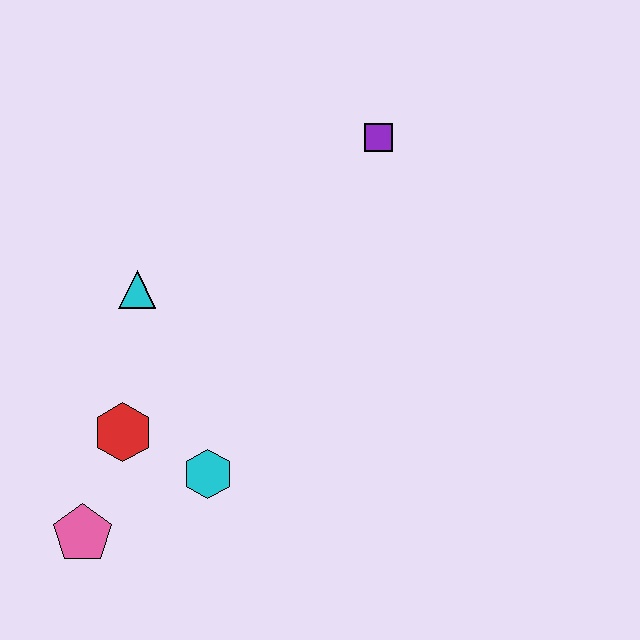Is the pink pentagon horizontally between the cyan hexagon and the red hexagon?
No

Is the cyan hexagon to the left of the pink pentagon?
No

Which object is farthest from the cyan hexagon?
The purple square is farthest from the cyan hexagon.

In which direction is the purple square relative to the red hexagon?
The purple square is above the red hexagon.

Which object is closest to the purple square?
The cyan triangle is closest to the purple square.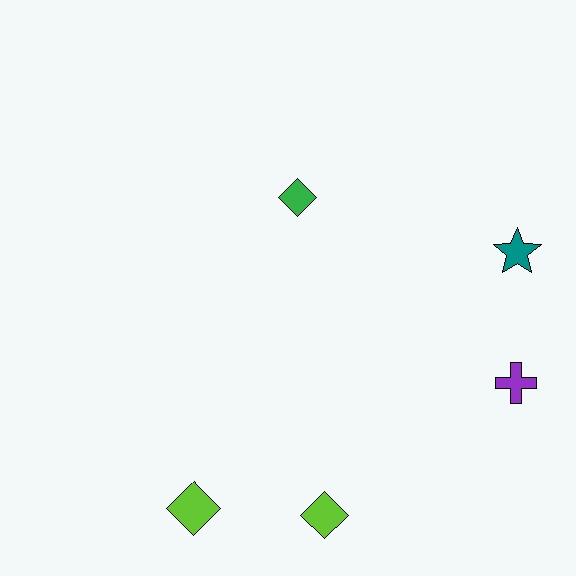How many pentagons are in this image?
There are no pentagons.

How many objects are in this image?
There are 5 objects.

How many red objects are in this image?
There are no red objects.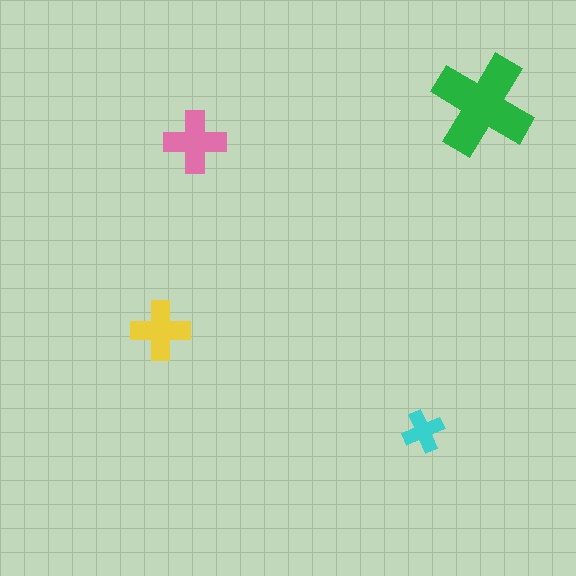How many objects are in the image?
There are 4 objects in the image.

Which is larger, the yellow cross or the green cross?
The green one.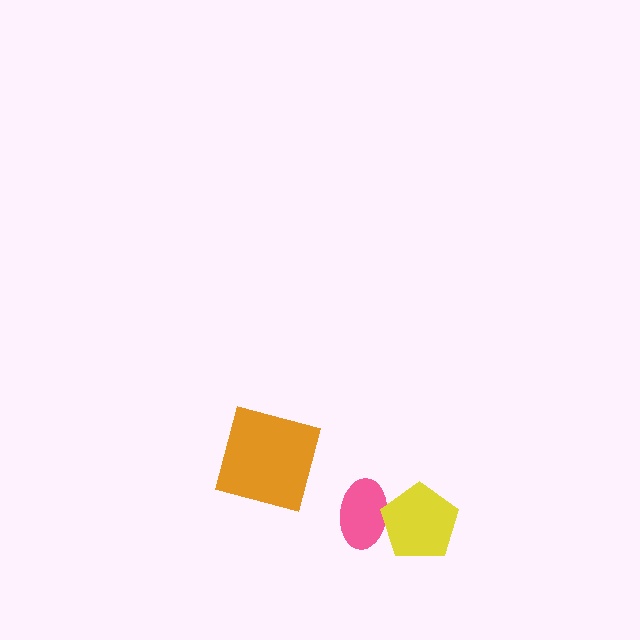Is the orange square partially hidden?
No, no other shape covers it.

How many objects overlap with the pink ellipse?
1 object overlaps with the pink ellipse.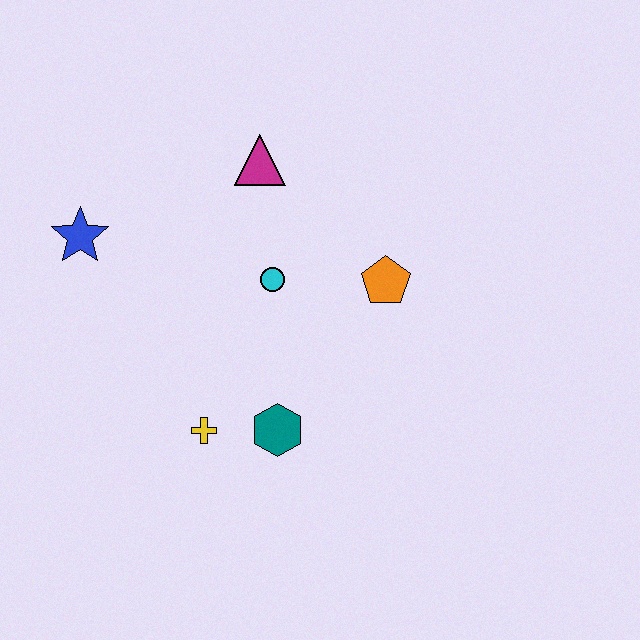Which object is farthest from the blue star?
The orange pentagon is farthest from the blue star.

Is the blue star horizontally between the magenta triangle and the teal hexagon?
No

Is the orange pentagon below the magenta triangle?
Yes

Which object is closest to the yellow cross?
The teal hexagon is closest to the yellow cross.